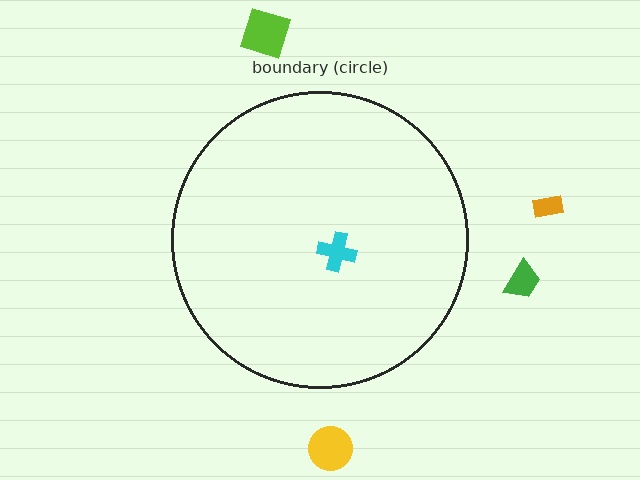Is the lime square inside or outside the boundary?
Outside.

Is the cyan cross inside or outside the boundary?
Inside.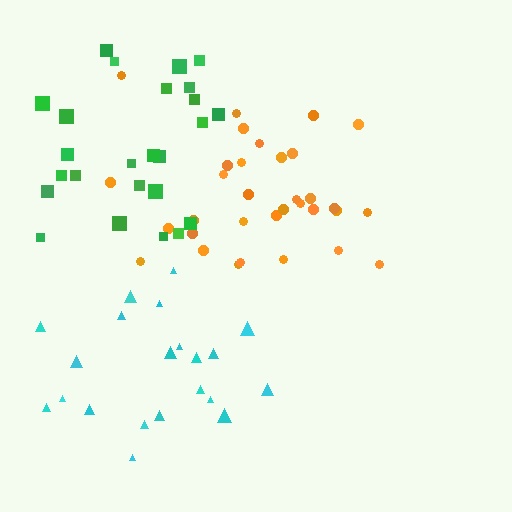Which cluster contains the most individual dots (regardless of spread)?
Orange (33).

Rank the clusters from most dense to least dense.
orange, green, cyan.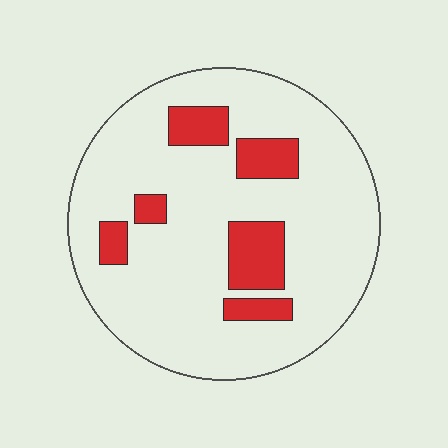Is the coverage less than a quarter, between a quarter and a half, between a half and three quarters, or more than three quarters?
Less than a quarter.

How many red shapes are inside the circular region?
6.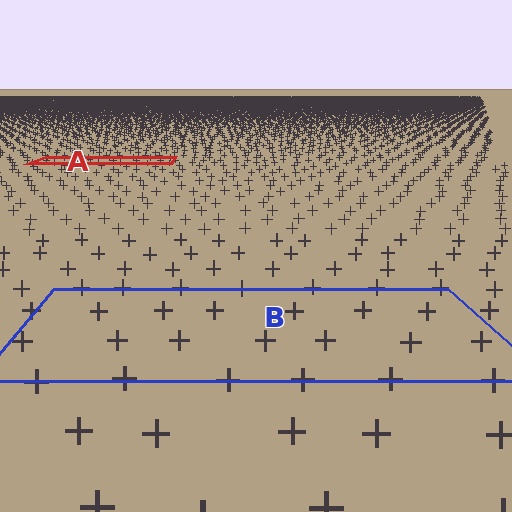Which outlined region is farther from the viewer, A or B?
Region A is farther from the viewer — the texture elements inside it appear smaller and more densely packed.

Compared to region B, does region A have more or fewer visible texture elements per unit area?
Region A has more texture elements per unit area — they are packed more densely because it is farther away.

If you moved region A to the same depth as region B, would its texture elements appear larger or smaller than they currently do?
They would appear larger. At a closer depth, the same texture elements are projected at a bigger on-screen size.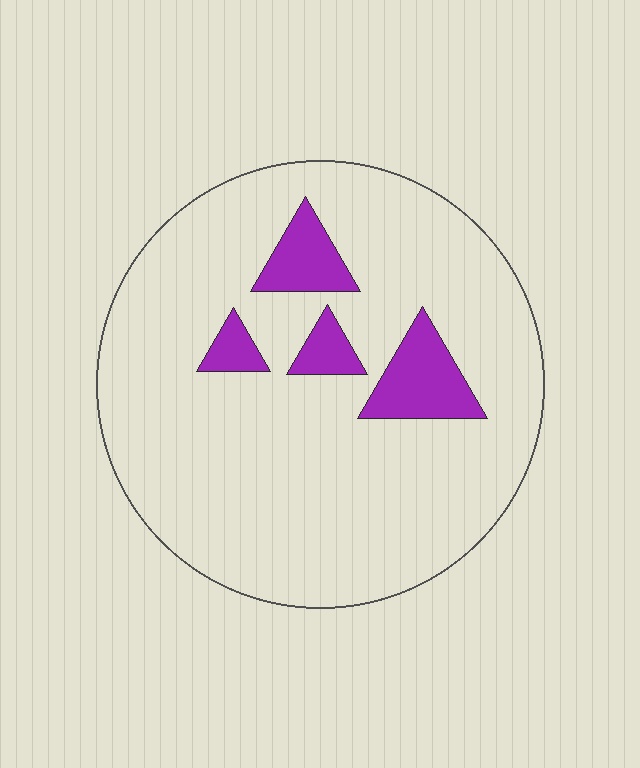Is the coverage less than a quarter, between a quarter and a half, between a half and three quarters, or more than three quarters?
Less than a quarter.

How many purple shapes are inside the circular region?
4.